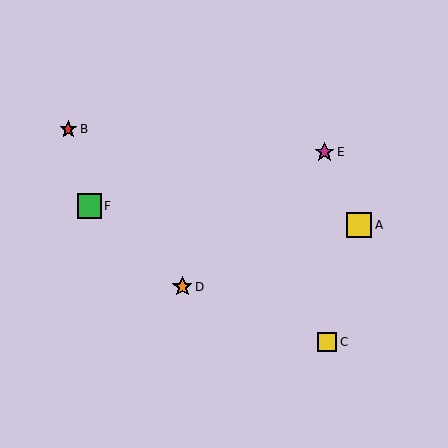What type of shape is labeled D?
Shape D is an orange star.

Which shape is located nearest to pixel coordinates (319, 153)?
The magenta star (labeled E) at (324, 152) is nearest to that location.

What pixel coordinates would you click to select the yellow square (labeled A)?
Click at (359, 225) to select the yellow square A.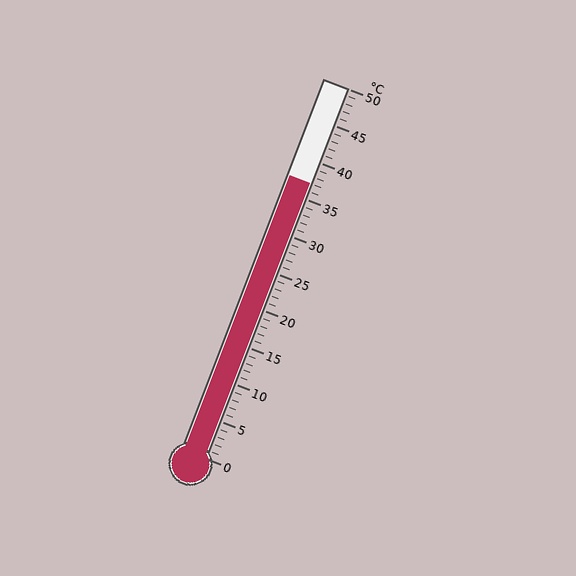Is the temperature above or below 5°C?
The temperature is above 5°C.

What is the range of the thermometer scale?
The thermometer scale ranges from 0°C to 50°C.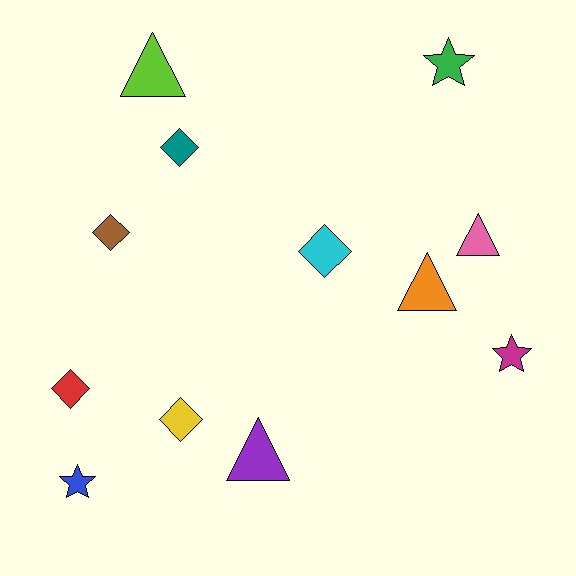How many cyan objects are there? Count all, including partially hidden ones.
There is 1 cyan object.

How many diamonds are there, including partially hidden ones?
There are 5 diamonds.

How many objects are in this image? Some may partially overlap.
There are 12 objects.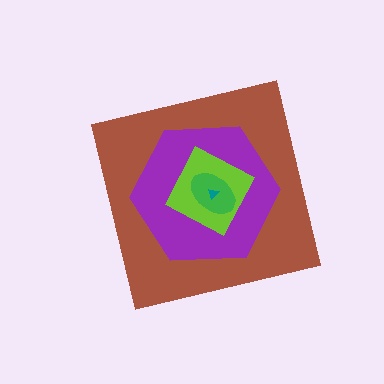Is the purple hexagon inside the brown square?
Yes.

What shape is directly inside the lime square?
The green ellipse.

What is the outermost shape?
The brown square.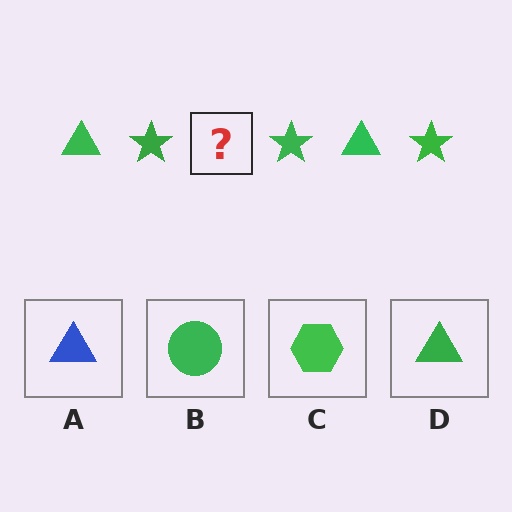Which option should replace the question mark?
Option D.